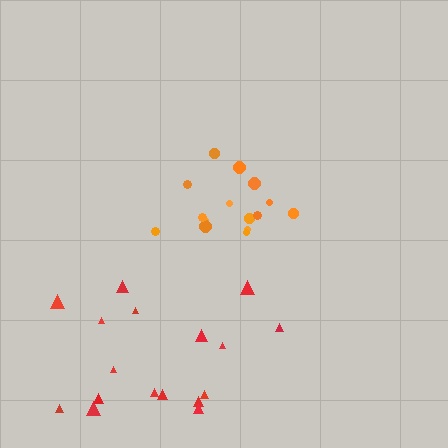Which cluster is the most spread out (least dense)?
Red.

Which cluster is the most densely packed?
Orange.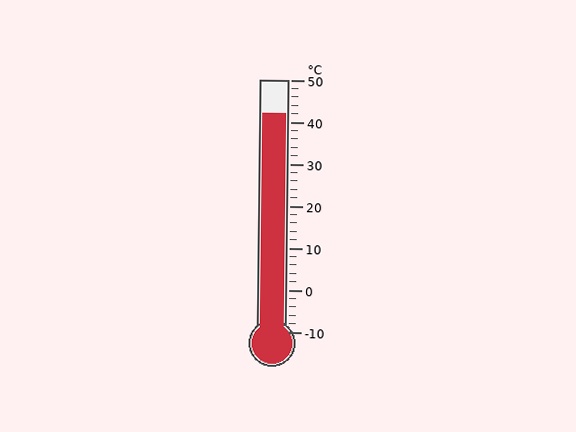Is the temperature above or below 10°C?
The temperature is above 10°C.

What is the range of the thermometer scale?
The thermometer scale ranges from -10°C to 50°C.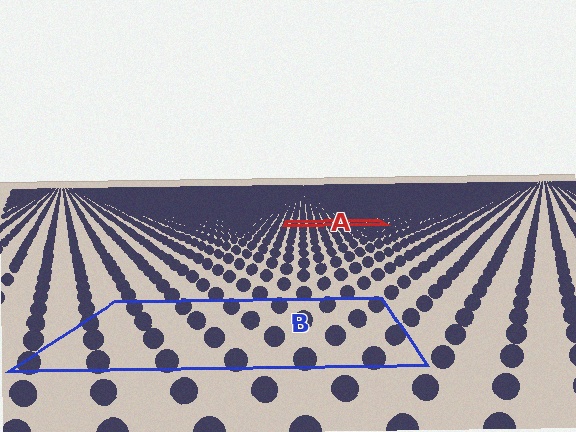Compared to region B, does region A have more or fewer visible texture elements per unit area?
Region A has more texture elements per unit area — they are packed more densely because it is farther away.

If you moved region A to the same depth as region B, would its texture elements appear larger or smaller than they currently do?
They would appear larger. At a closer depth, the same texture elements are projected at a bigger on-screen size.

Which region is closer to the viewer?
Region B is closer. The texture elements there are larger and more spread out.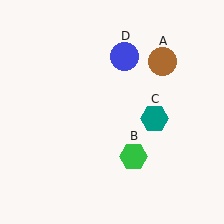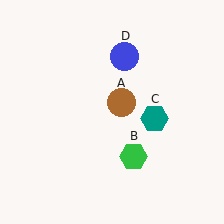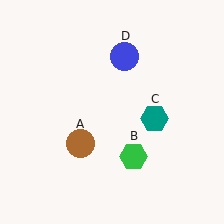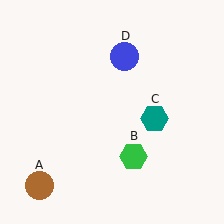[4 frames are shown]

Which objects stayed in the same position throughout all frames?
Green hexagon (object B) and teal hexagon (object C) and blue circle (object D) remained stationary.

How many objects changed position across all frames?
1 object changed position: brown circle (object A).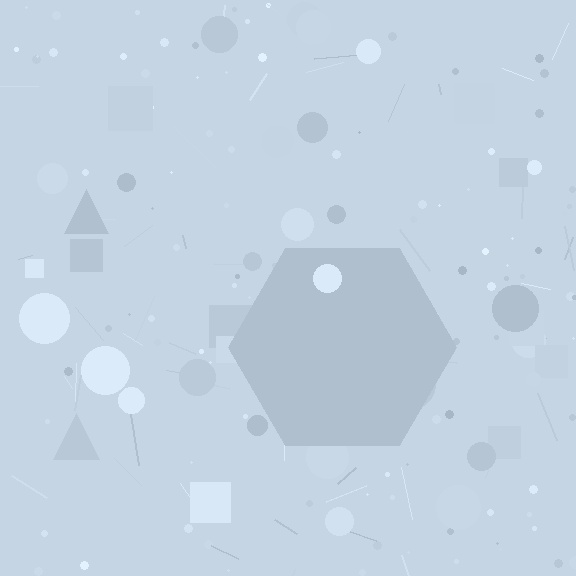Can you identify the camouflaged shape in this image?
The camouflaged shape is a hexagon.